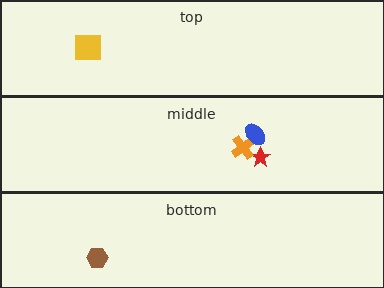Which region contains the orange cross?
The middle region.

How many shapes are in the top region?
1.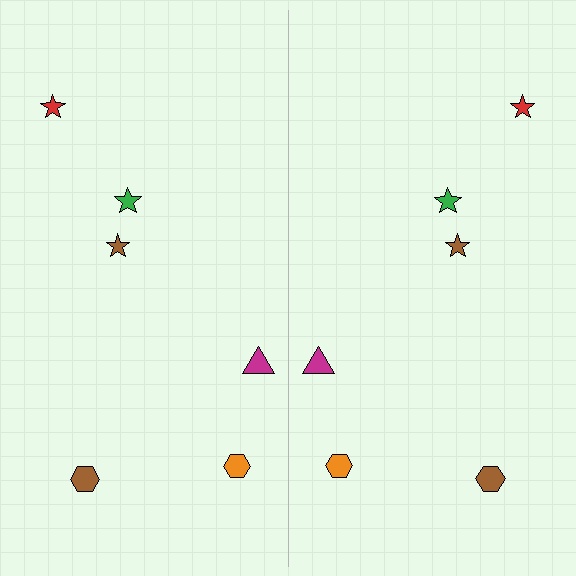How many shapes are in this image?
There are 12 shapes in this image.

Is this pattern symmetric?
Yes, this pattern has bilateral (reflection) symmetry.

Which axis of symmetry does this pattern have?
The pattern has a vertical axis of symmetry running through the center of the image.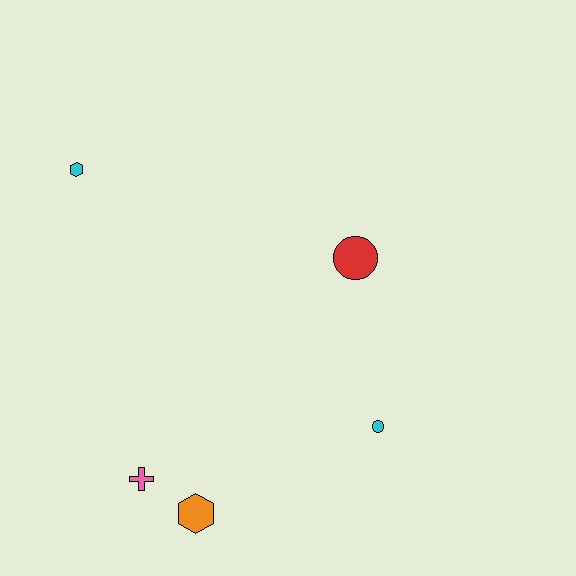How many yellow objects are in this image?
There are no yellow objects.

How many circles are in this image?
There are 2 circles.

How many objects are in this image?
There are 5 objects.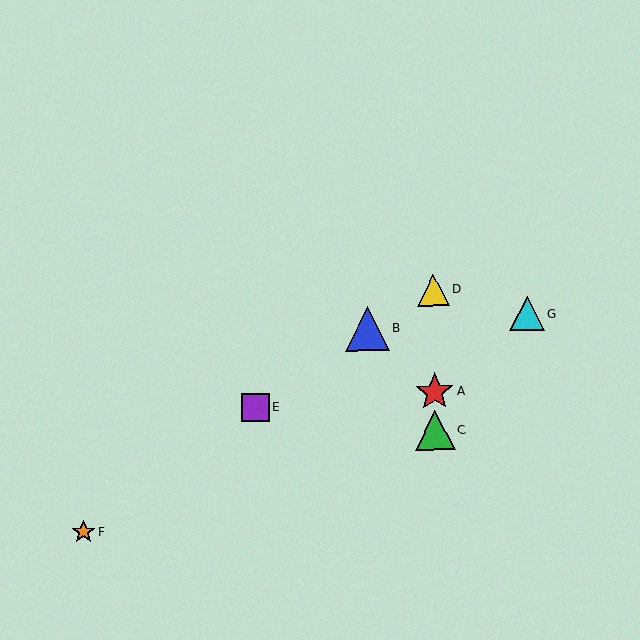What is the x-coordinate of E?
Object E is at x≈255.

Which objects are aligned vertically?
Objects A, C, D are aligned vertically.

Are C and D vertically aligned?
Yes, both are at x≈435.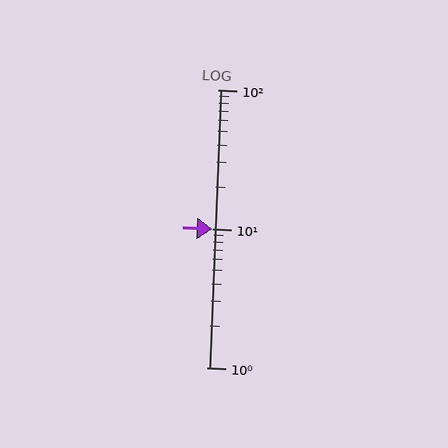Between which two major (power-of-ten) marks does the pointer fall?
The pointer is between 1 and 10.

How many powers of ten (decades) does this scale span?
The scale spans 2 decades, from 1 to 100.